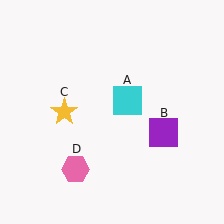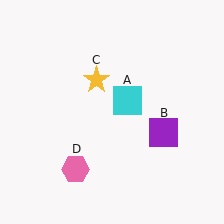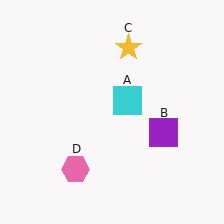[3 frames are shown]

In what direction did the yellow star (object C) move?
The yellow star (object C) moved up and to the right.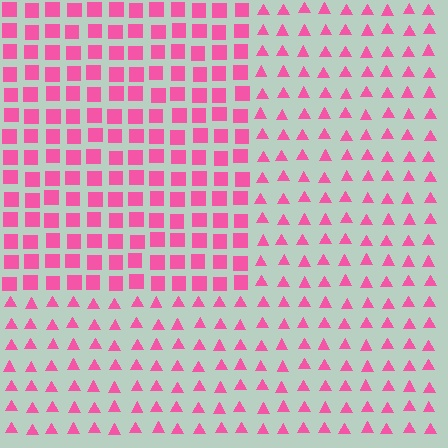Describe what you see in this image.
The image is filled with small pink elements arranged in a uniform grid. A rectangle-shaped region contains squares, while the surrounding area contains triangles. The boundary is defined purely by the change in element shape.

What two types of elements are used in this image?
The image uses squares inside the rectangle region and triangles outside it.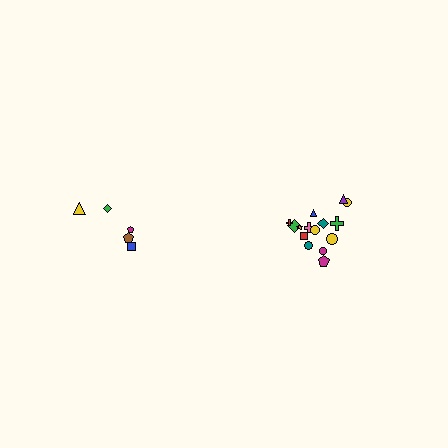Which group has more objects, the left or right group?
The right group.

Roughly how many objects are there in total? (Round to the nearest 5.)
Roughly 20 objects in total.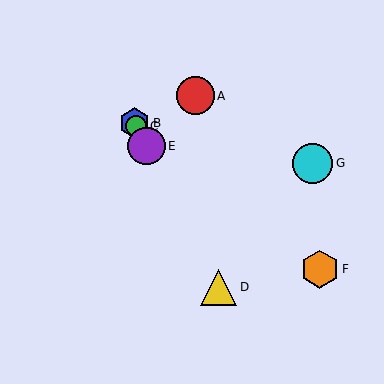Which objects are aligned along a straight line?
Objects B, C, D, E are aligned along a straight line.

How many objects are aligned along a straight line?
4 objects (B, C, D, E) are aligned along a straight line.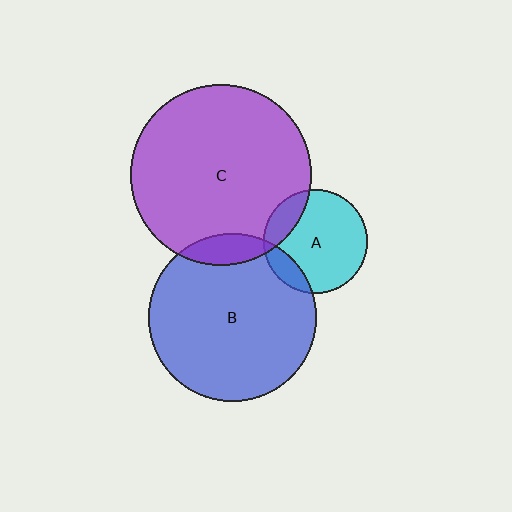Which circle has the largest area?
Circle C (purple).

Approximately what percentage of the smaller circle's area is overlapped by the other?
Approximately 10%.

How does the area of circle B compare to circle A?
Approximately 2.6 times.